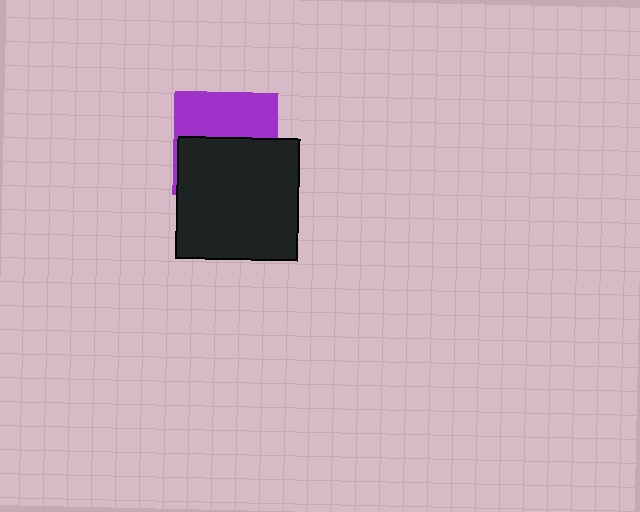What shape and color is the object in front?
The object in front is a black square.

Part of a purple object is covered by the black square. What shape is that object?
It is a square.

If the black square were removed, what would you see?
You would see the complete purple square.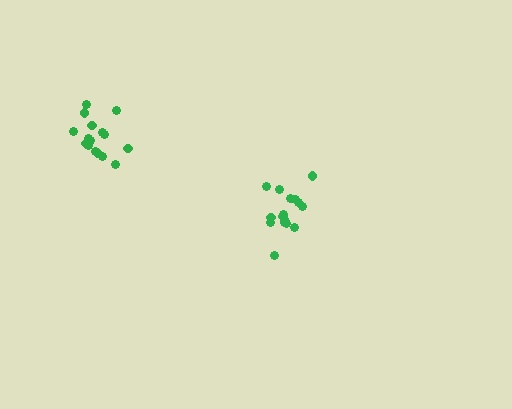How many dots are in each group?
Group 1: 16 dots, Group 2: 16 dots (32 total).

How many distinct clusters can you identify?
There are 2 distinct clusters.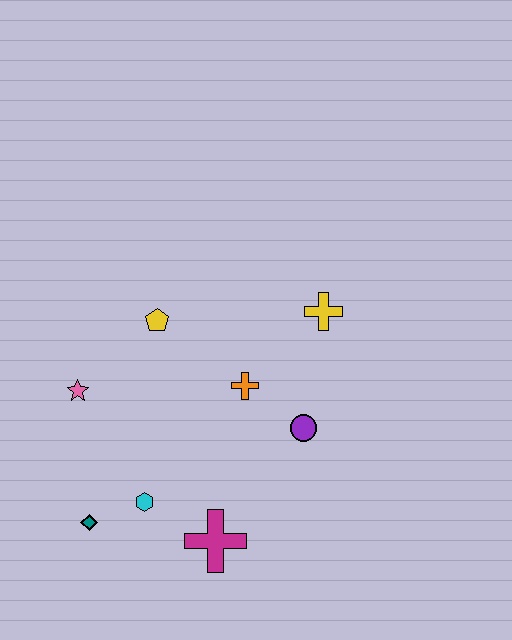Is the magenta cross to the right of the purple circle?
No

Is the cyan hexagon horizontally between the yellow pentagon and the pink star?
Yes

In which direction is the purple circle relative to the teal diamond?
The purple circle is to the right of the teal diamond.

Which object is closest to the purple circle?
The orange cross is closest to the purple circle.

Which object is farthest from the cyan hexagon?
The yellow cross is farthest from the cyan hexagon.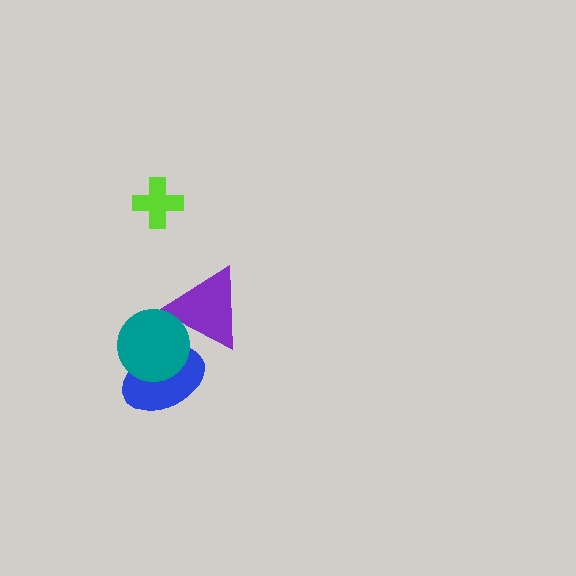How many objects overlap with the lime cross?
0 objects overlap with the lime cross.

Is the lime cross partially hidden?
No, no other shape covers it.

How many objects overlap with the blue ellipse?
2 objects overlap with the blue ellipse.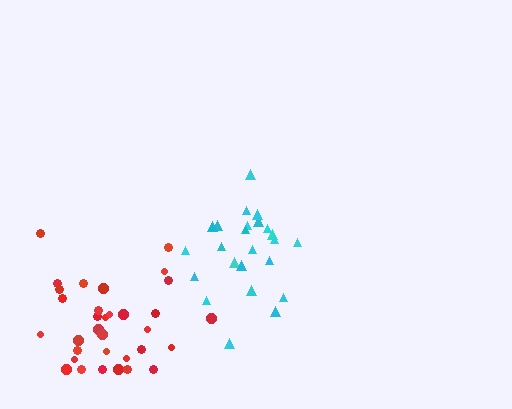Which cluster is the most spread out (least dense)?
Red.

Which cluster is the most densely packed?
Cyan.